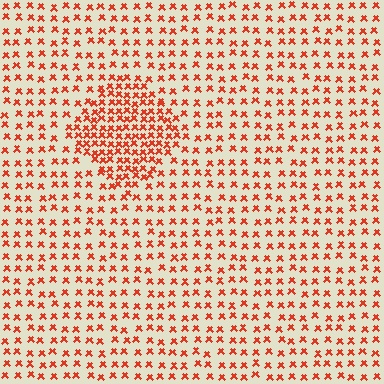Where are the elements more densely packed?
The elements are more densely packed inside the diamond boundary.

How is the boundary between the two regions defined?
The boundary is defined by a change in element density (approximately 2.1x ratio). All elements are the same color, size, and shape.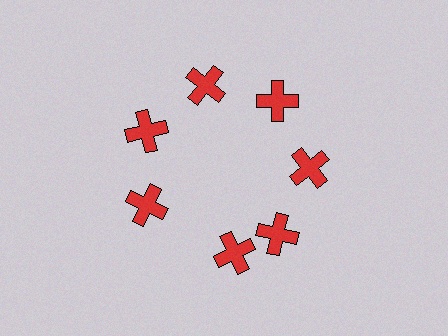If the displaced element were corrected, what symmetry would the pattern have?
It would have 7-fold rotational symmetry — the pattern would map onto itself every 51 degrees.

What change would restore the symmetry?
The symmetry would be restored by rotating it back into even spacing with its neighbors so that all 7 crosses sit at equal angles and equal distance from the center.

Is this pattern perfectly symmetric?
No. The 7 red crosses are arranged in a ring, but one element near the 6 o'clock position is rotated out of alignment along the ring, breaking the 7-fold rotational symmetry.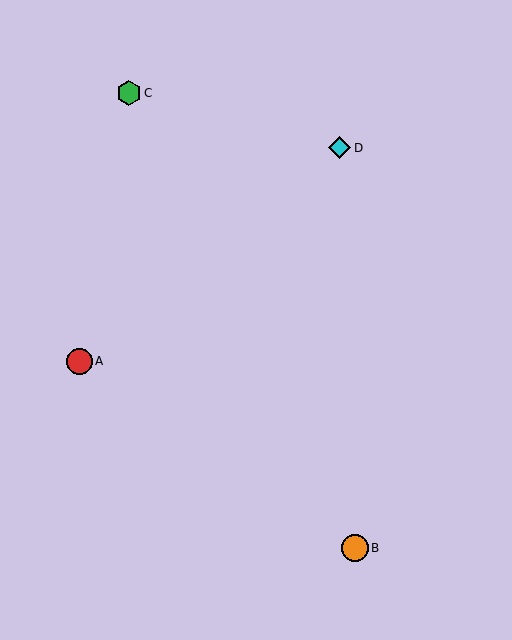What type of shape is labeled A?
Shape A is a red circle.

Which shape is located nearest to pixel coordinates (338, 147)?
The cyan diamond (labeled D) at (340, 148) is nearest to that location.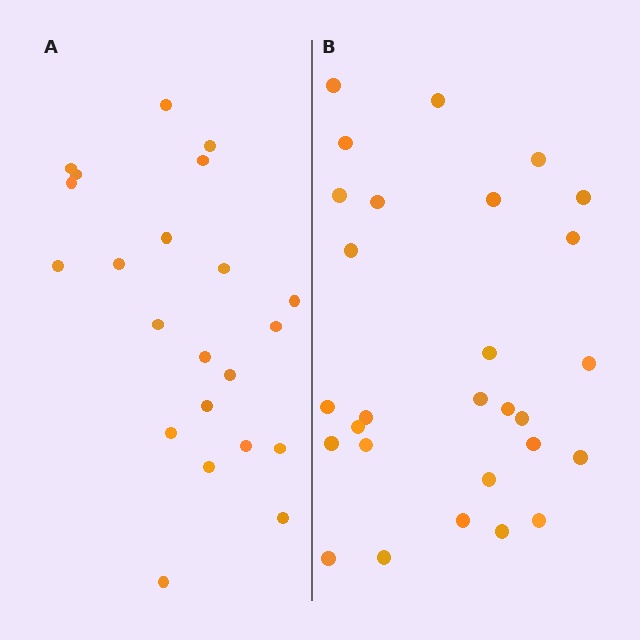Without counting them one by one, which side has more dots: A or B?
Region B (the right region) has more dots.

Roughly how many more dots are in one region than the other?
Region B has about 6 more dots than region A.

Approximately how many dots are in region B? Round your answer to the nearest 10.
About 30 dots. (The exact count is 28, which rounds to 30.)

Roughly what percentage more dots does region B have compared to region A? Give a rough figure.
About 25% more.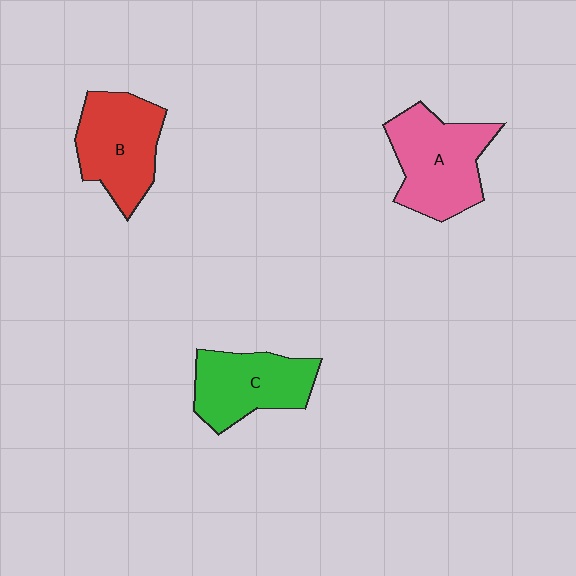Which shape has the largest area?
Shape A (pink).